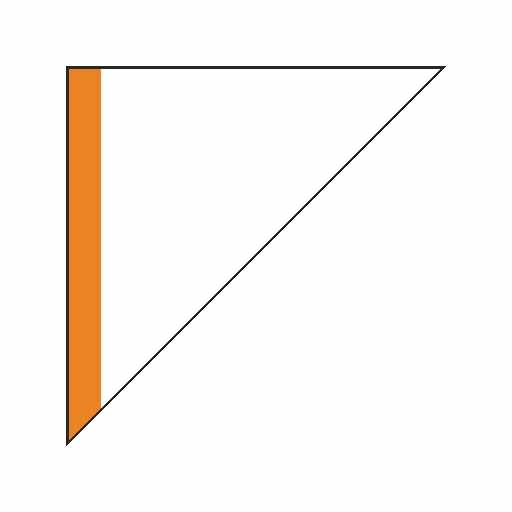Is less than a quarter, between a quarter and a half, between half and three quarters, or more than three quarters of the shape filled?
Less than a quarter.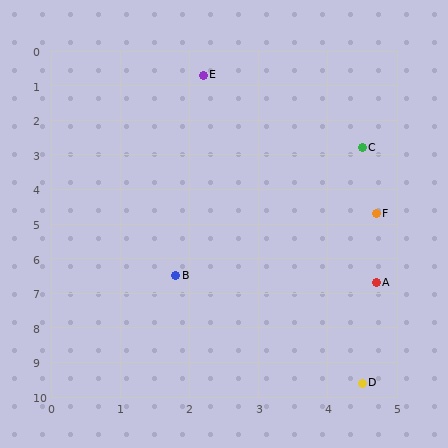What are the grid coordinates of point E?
Point E is at approximately (2.2, 0.7).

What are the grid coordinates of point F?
Point F is at approximately (4.7, 4.7).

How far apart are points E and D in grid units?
Points E and D are about 9.2 grid units apart.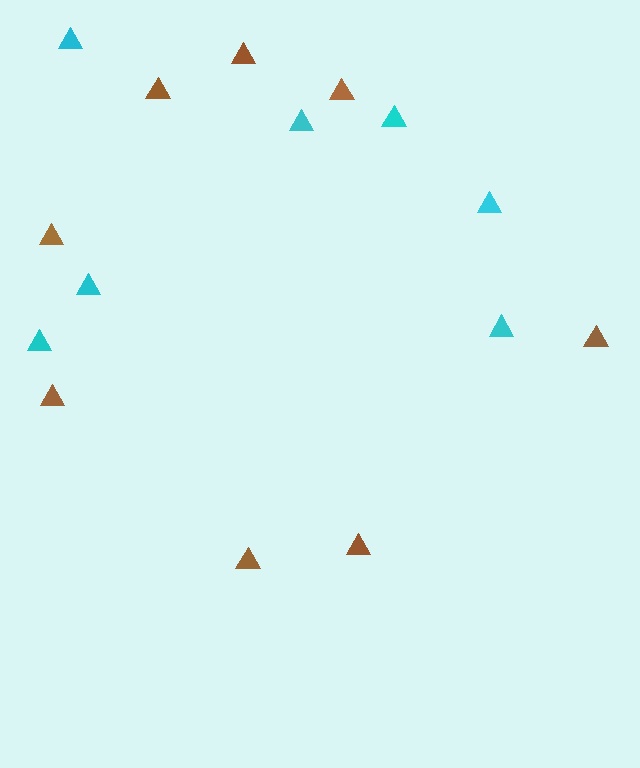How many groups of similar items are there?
There are 2 groups: one group of cyan triangles (7) and one group of brown triangles (8).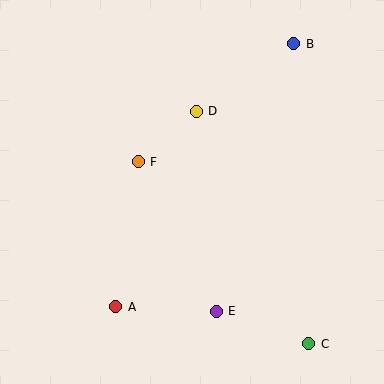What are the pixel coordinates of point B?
Point B is at (294, 44).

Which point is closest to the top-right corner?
Point B is closest to the top-right corner.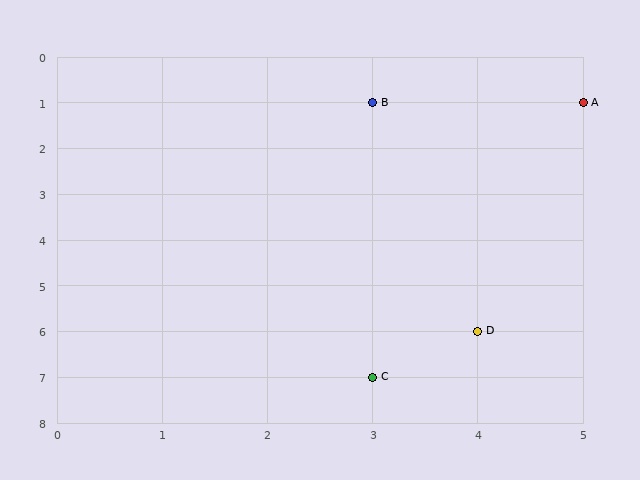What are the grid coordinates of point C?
Point C is at grid coordinates (3, 7).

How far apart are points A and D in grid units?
Points A and D are 1 column and 5 rows apart (about 5.1 grid units diagonally).